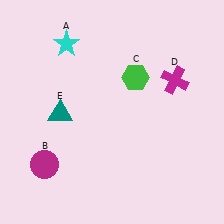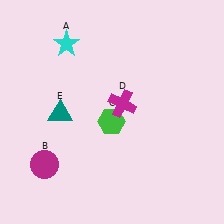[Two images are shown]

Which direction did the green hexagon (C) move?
The green hexagon (C) moved down.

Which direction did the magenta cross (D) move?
The magenta cross (D) moved left.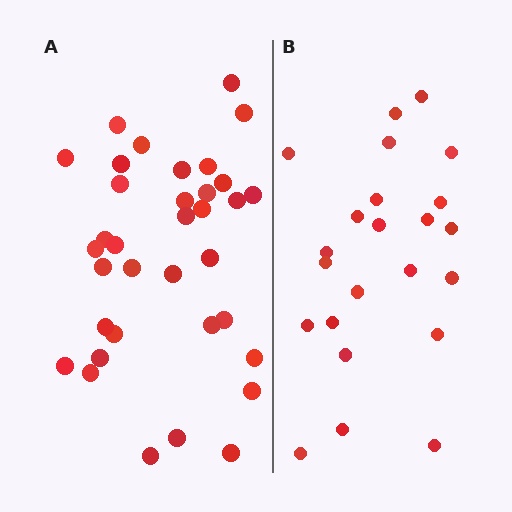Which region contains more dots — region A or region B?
Region A (the left region) has more dots.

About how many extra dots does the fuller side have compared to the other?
Region A has roughly 12 or so more dots than region B.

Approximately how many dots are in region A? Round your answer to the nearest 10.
About 40 dots. (The exact count is 35, which rounds to 40.)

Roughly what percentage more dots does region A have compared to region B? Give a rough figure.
About 50% more.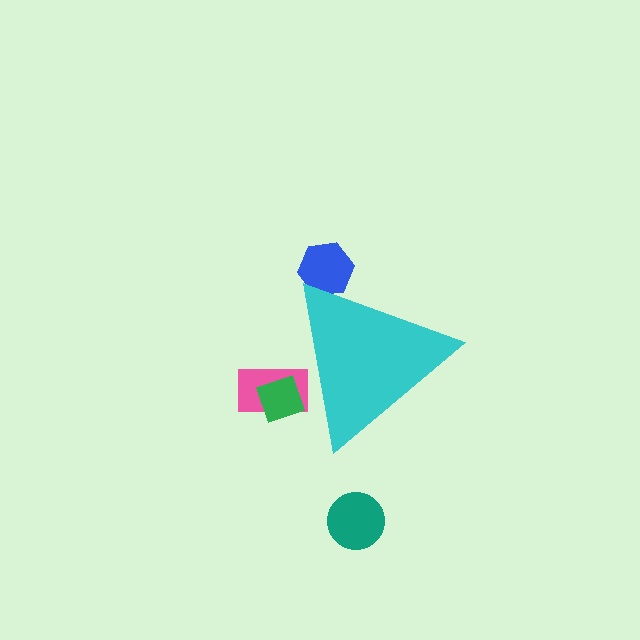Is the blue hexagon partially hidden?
Yes, the blue hexagon is partially hidden behind the cyan triangle.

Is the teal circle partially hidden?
No, the teal circle is fully visible.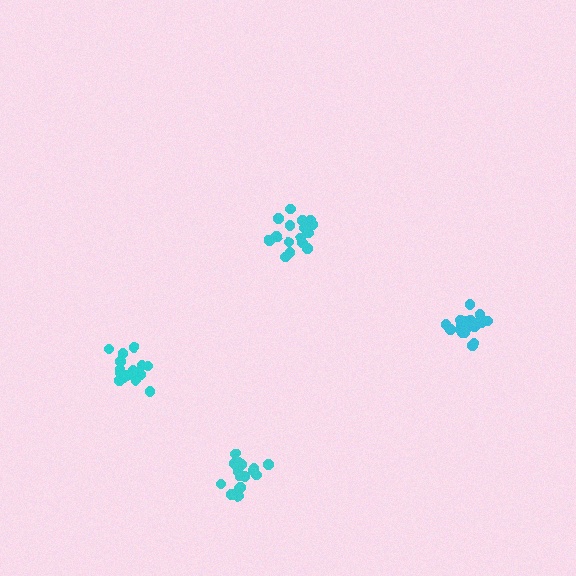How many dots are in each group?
Group 1: 17 dots, Group 2: 17 dots, Group 3: 20 dots, Group 4: 17 dots (71 total).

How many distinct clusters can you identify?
There are 4 distinct clusters.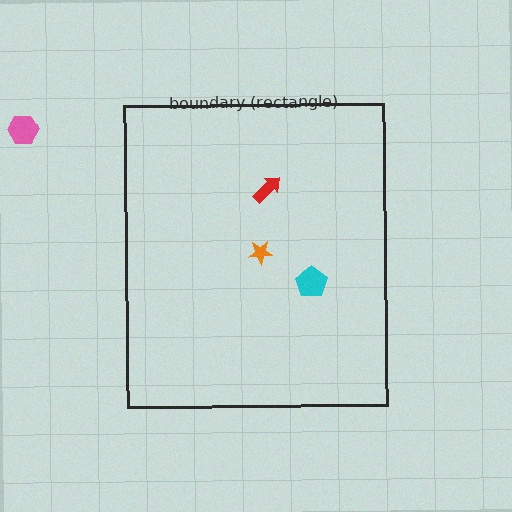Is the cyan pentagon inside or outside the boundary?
Inside.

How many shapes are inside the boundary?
3 inside, 1 outside.